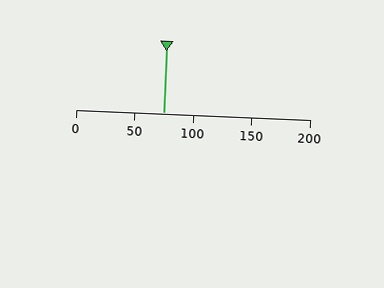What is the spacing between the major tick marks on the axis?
The major ticks are spaced 50 apart.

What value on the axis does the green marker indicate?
The marker indicates approximately 75.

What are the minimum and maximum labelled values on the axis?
The axis runs from 0 to 200.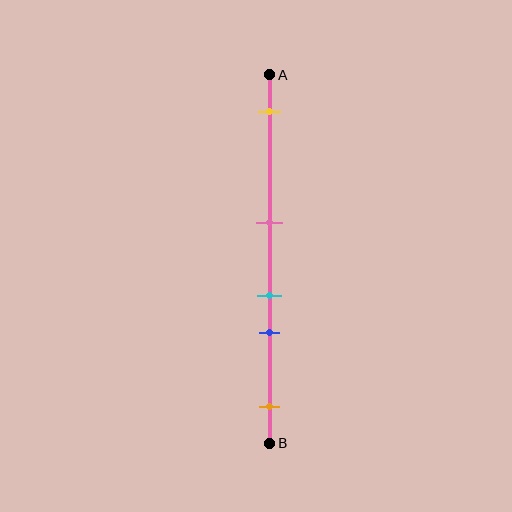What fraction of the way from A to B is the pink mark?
The pink mark is approximately 40% (0.4) of the way from A to B.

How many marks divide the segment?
There are 5 marks dividing the segment.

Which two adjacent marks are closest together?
The cyan and blue marks are the closest adjacent pair.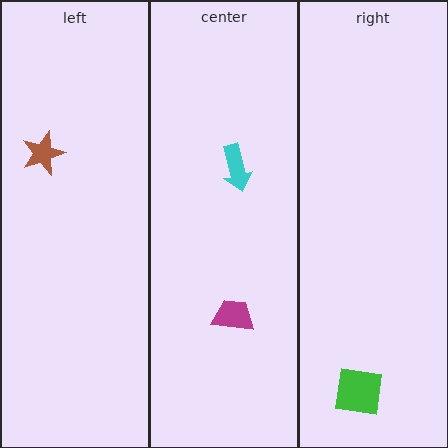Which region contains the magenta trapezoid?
The center region.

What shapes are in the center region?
The cyan arrow, the magenta trapezoid.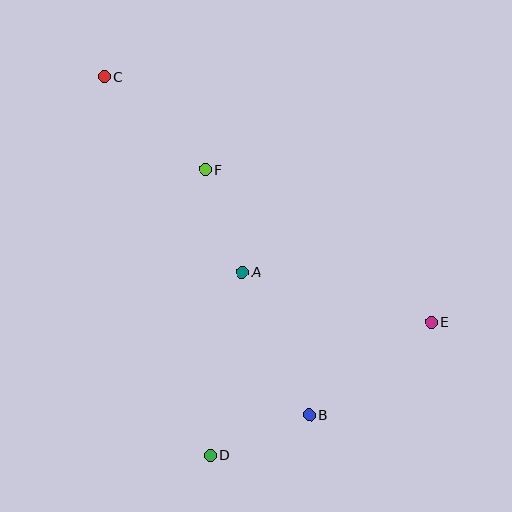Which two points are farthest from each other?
Points C and E are farthest from each other.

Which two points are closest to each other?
Points B and D are closest to each other.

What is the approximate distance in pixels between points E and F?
The distance between E and F is approximately 273 pixels.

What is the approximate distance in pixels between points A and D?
The distance between A and D is approximately 186 pixels.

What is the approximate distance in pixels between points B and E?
The distance between B and E is approximately 154 pixels.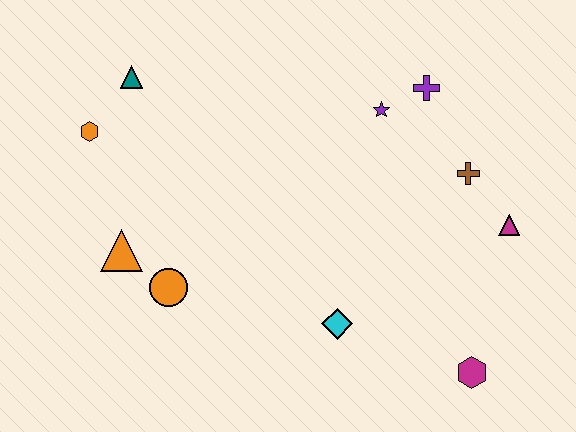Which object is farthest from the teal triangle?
The magenta hexagon is farthest from the teal triangle.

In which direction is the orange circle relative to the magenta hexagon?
The orange circle is to the left of the magenta hexagon.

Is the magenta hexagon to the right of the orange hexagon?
Yes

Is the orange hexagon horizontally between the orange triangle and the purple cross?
No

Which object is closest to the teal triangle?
The orange hexagon is closest to the teal triangle.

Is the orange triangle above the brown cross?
No